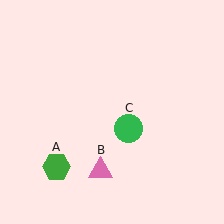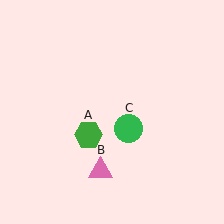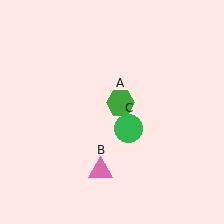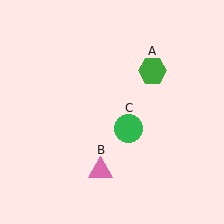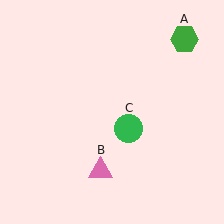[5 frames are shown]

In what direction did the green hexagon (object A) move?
The green hexagon (object A) moved up and to the right.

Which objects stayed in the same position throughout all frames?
Pink triangle (object B) and green circle (object C) remained stationary.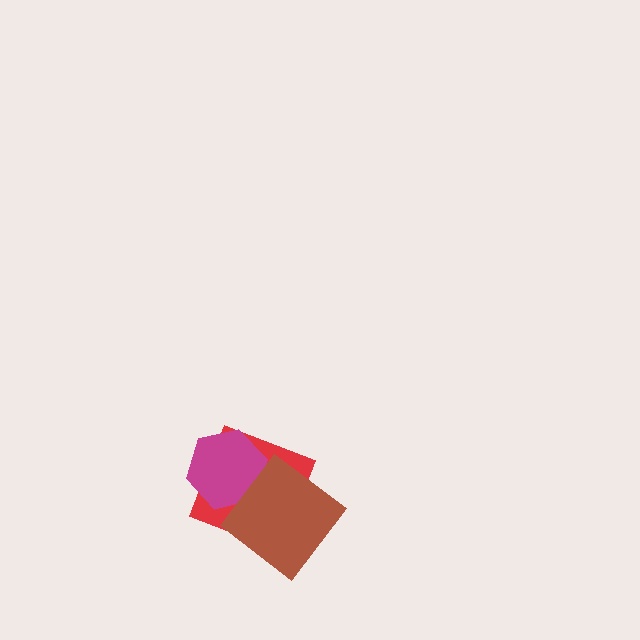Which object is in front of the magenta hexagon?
The brown diamond is in front of the magenta hexagon.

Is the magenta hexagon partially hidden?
Yes, it is partially covered by another shape.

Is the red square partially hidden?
Yes, it is partially covered by another shape.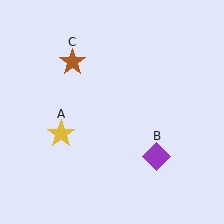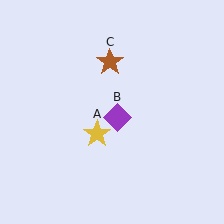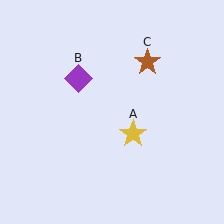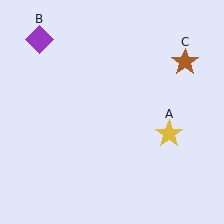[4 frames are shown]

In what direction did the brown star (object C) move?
The brown star (object C) moved right.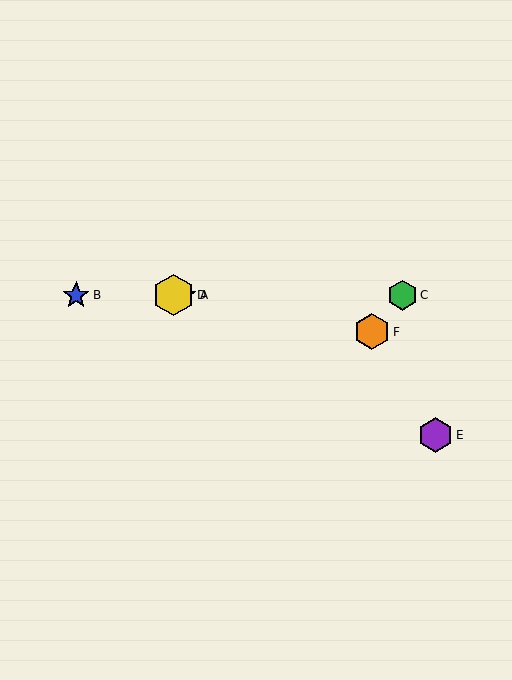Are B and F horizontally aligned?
No, B is at y≈295 and F is at y≈332.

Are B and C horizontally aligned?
Yes, both are at y≈295.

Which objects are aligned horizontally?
Objects A, B, C, D are aligned horizontally.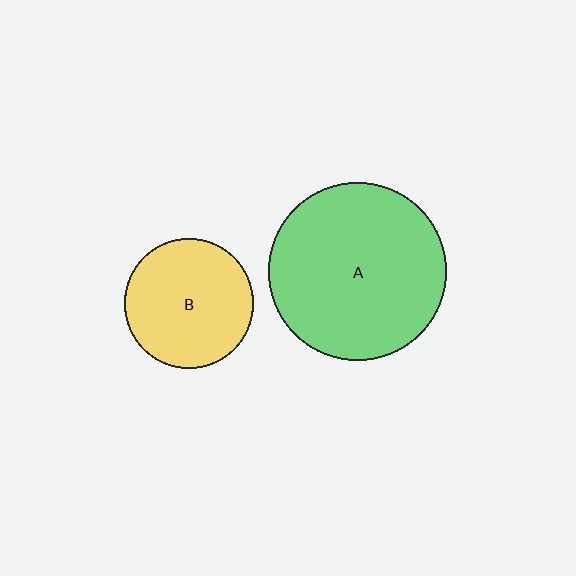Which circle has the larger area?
Circle A (green).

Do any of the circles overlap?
No, none of the circles overlap.